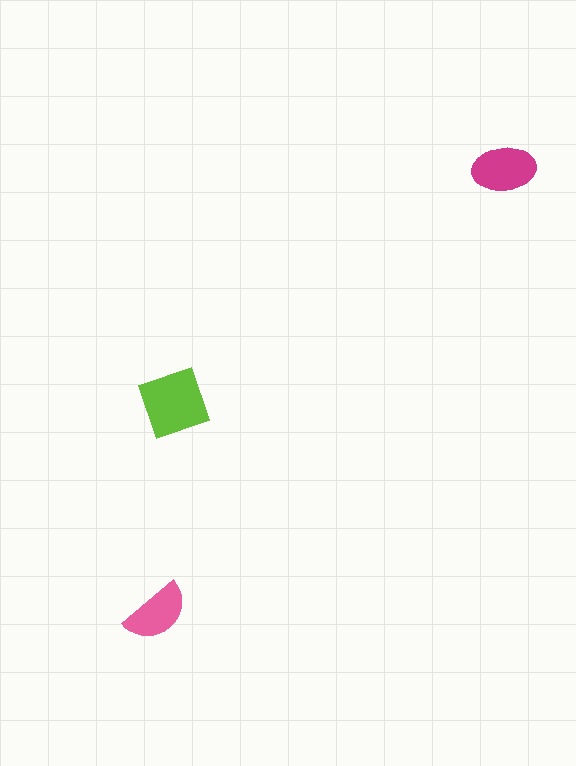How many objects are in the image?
There are 3 objects in the image.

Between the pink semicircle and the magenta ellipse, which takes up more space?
The magenta ellipse.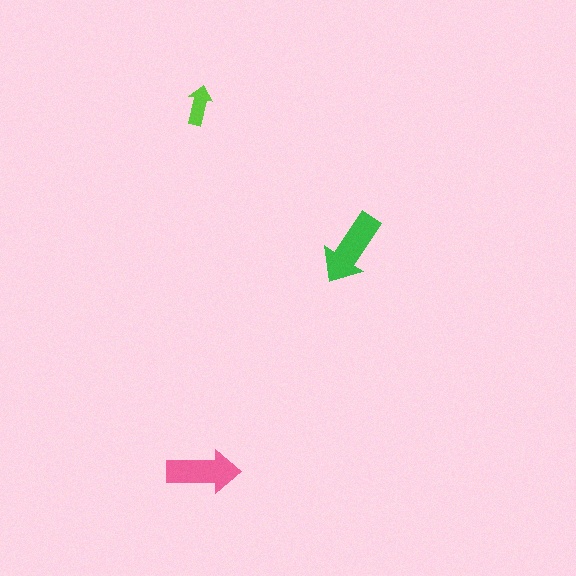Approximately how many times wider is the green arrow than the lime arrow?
About 2 times wider.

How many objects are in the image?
There are 3 objects in the image.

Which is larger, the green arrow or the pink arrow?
The green one.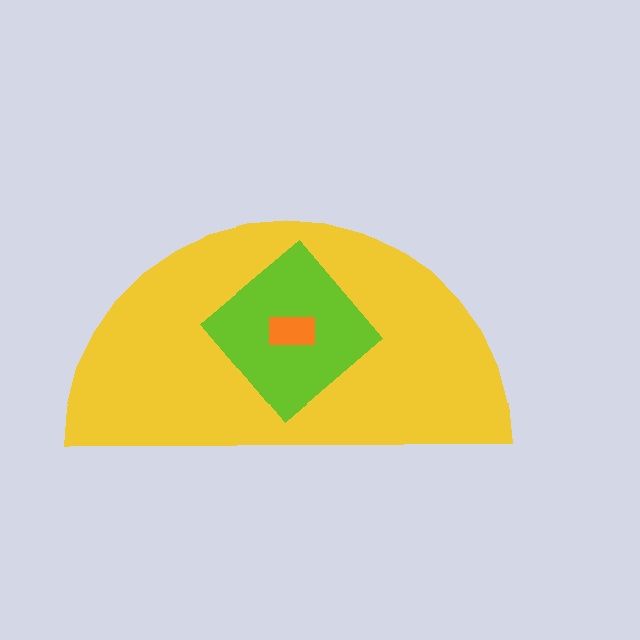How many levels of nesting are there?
3.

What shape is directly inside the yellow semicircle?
The lime diamond.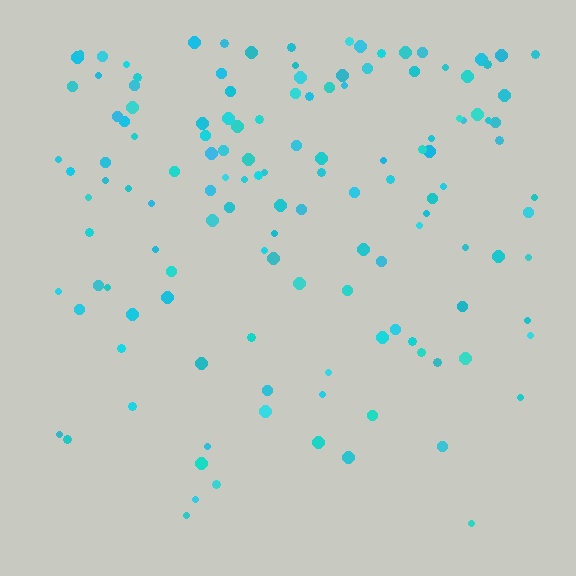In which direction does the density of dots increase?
From bottom to top, with the top side densest.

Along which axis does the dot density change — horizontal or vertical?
Vertical.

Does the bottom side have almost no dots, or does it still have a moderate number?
Still a moderate number, just noticeably fewer than the top.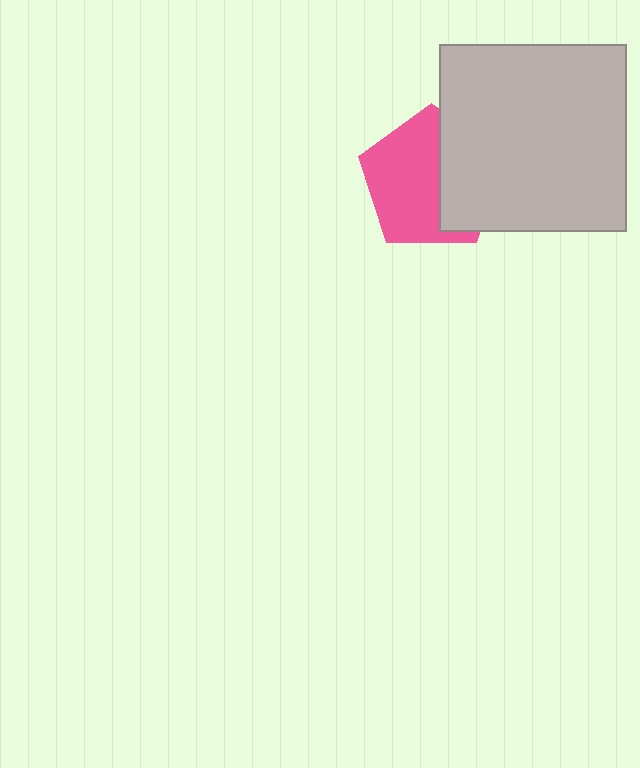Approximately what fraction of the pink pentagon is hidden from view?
Roughly 39% of the pink pentagon is hidden behind the light gray square.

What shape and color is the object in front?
The object in front is a light gray square.